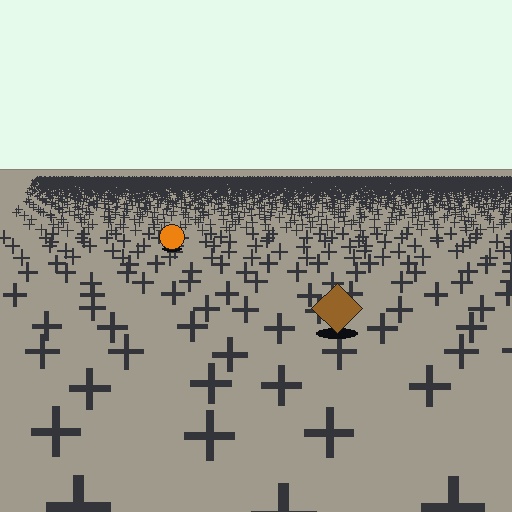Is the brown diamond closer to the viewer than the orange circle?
Yes. The brown diamond is closer — you can tell from the texture gradient: the ground texture is coarser near it.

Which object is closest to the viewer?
The brown diamond is closest. The texture marks near it are larger and more spread out.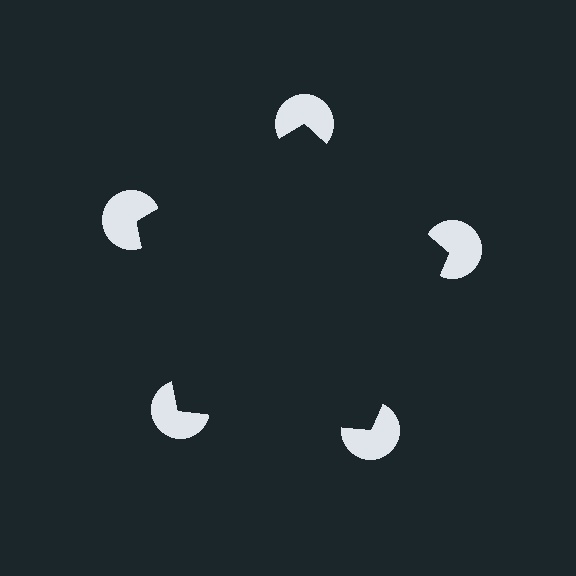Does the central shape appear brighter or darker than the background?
It typically appears slightly darker than the background, even though no actual brightness change is drawn.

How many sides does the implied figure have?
5 sides.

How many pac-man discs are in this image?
There are 5 — one at each vertex of the illusory pentagon.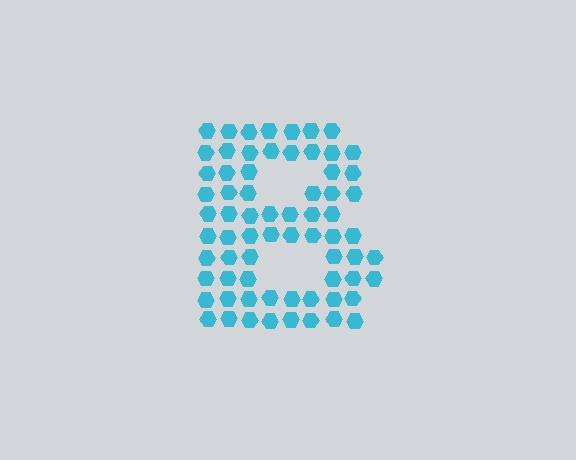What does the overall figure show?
The overall figure shows the letter B.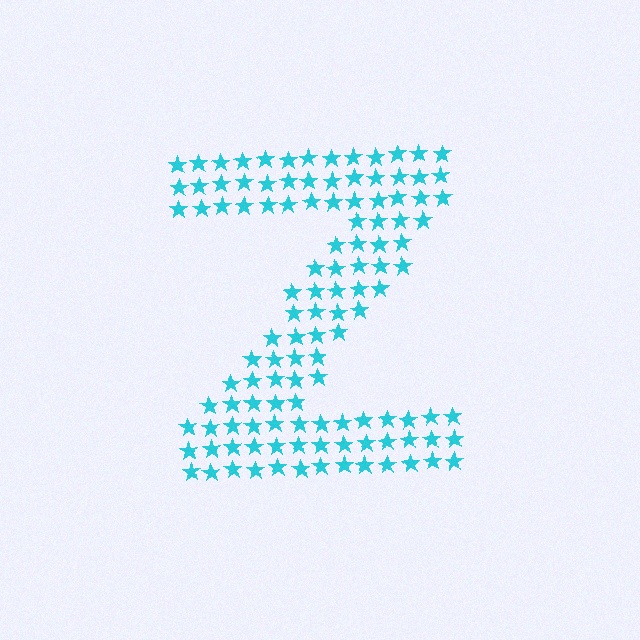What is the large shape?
The large shape is the letter Z.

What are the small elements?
The small elements are stars.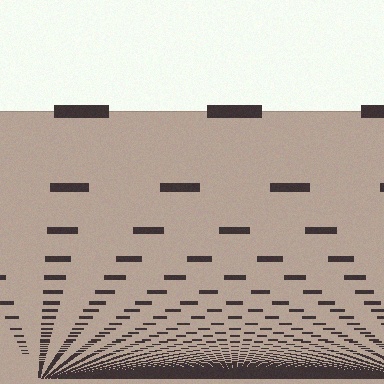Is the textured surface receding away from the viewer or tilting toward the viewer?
The surface appears to tilt toward the viewer. Texture elements get larger and sparser toward the top.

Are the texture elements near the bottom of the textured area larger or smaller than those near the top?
Smaller. The gradient is inverted — elements near the bottom are smaller and denser.